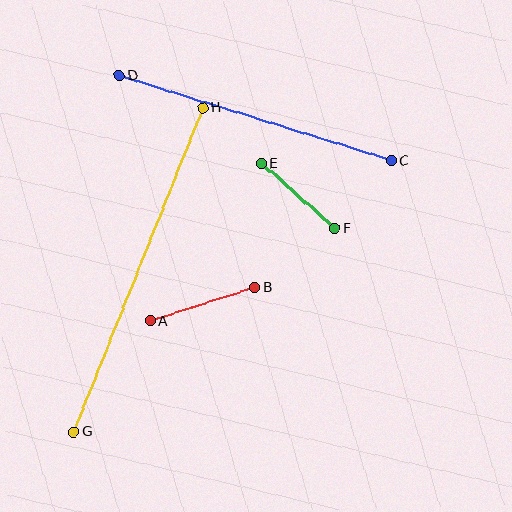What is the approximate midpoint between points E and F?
The midpoint is at approximately (298, 196) pixels.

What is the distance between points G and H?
The distance is approximately 349 pixels.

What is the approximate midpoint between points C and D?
The midpoint is at approximately (255, 118) pixels.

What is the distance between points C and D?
The distance is approximately 285 pixels.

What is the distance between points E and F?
The distance is approximately 98 pixels.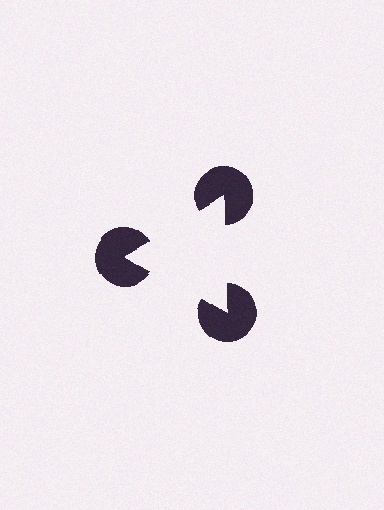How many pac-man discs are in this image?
There are 3 — one at each vertex of the illusory triangle.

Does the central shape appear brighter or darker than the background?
It typically appears slightly brighter than the background, even though no actual brightness change is drawn.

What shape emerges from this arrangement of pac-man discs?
An illusory triangle — its edges are inferred from the aligned wedge cuts in the pac-man discs, not physically drawn.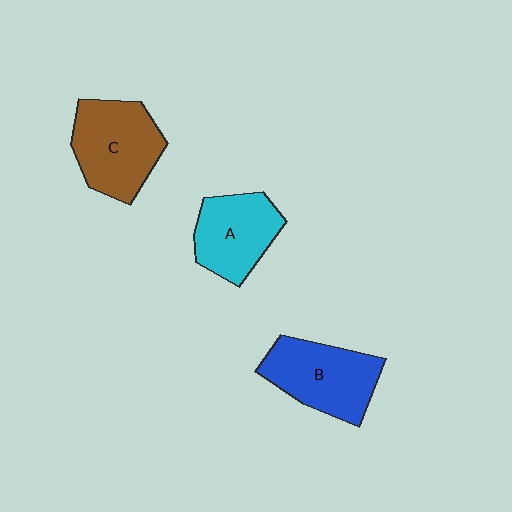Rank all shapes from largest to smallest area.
From largest to smallest: C (brown), B (blue), A (cyan).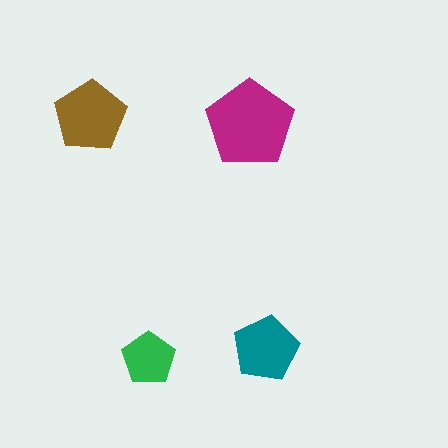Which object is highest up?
The brown pentagon is topmost.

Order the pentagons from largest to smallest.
the magenta one, the brown one, the teal one, the green one.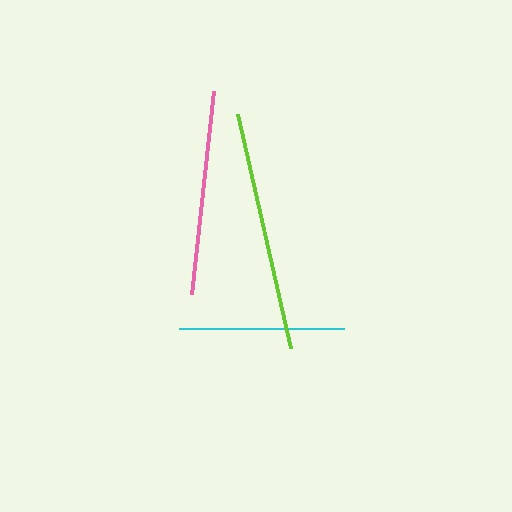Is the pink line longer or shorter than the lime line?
The lime line is longer than the pink line.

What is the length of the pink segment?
The pink segment is approximately 204 pixels long.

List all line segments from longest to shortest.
From longest to shortest: lime, pink, cyan.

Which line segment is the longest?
The lime line is the longest at approximately 240 pixels.